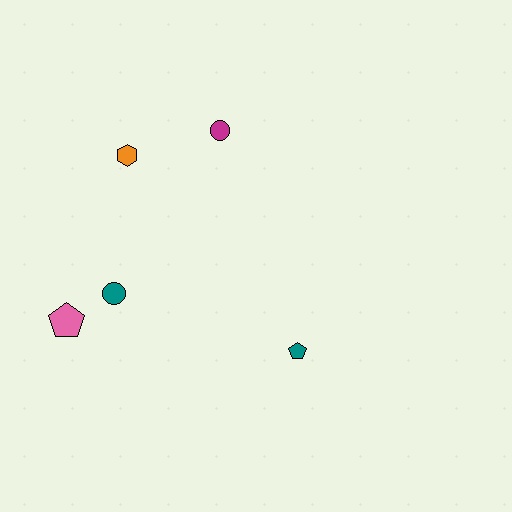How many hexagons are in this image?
There is 1 hexagon.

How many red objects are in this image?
There are no red objects.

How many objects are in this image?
There are 5 objects.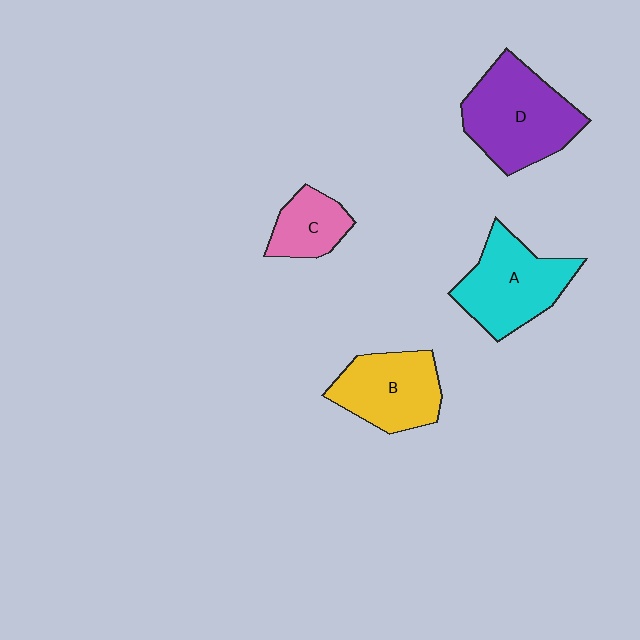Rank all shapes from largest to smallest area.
From largest to smallest: D (purple), A (cyan), B (yellow), C (pink).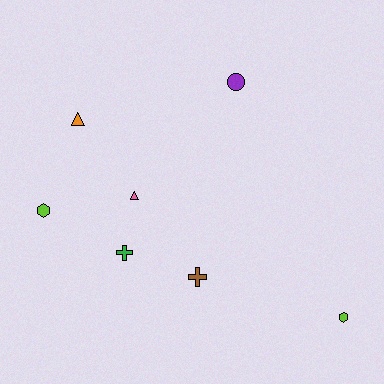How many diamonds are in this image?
There are no diamonds.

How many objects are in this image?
There are 7 objects.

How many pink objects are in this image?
There is 1 pink object.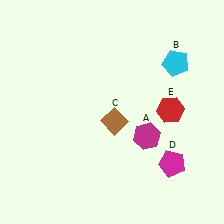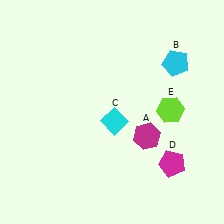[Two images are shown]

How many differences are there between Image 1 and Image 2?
There are 2 differences between the two images.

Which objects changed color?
C changed from brown to cyan. E changed from red to lime.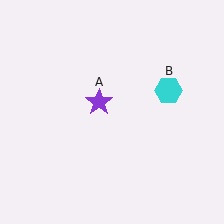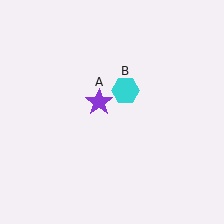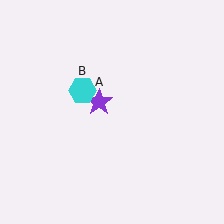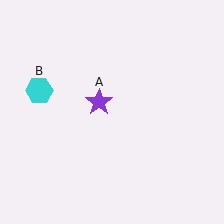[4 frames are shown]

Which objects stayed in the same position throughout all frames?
Purple star (object A) remained stationary.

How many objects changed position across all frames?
1 object changed position: cyan hexagon (object B).